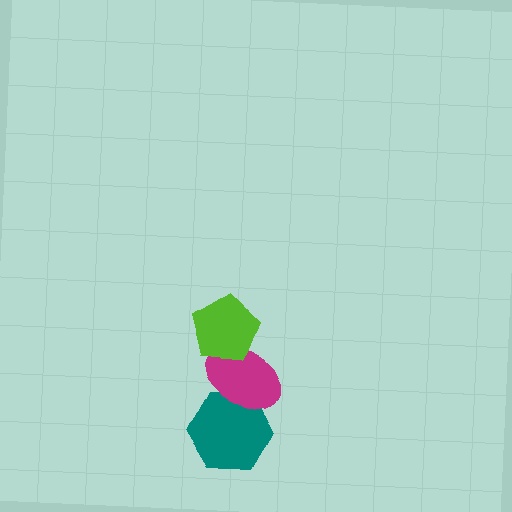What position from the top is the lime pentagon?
The lime pentagon is 1st from the top.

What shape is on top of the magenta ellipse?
The lime pentagon is on top of the magenta ellipse.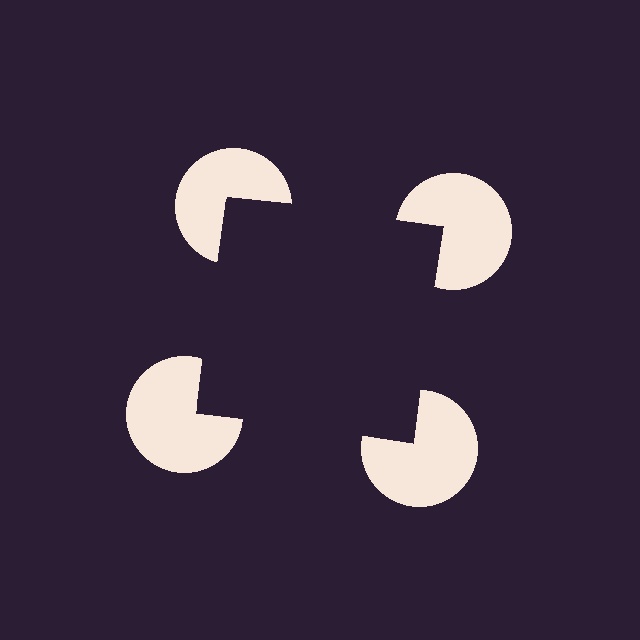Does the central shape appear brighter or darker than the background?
It typically appears slightly darker than the background, even though no actual brightness change is drawn.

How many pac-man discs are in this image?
There are 4 — one at each vertex of the illusory square.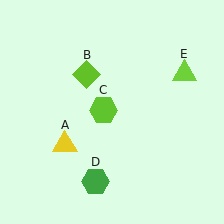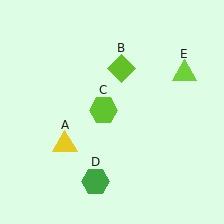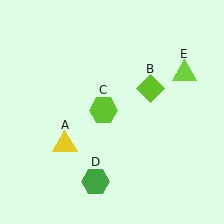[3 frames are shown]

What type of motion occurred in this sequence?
The lime diamond (object B) rotated clockwise around the center of the scene.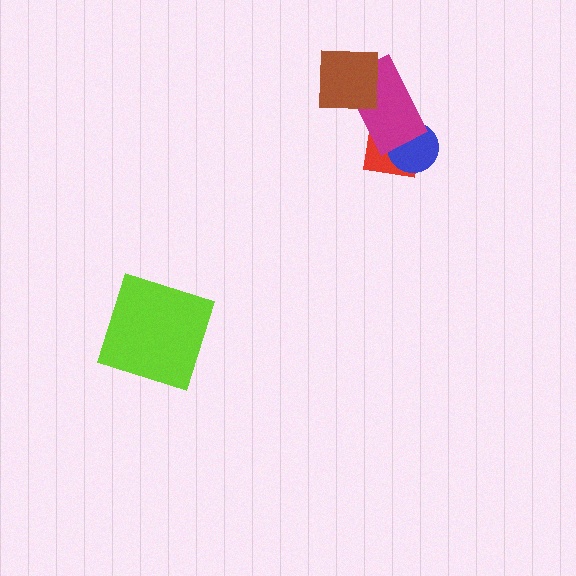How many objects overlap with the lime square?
0 objects overlap with the lime square.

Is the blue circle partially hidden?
Yes, it is partially covered by another shape.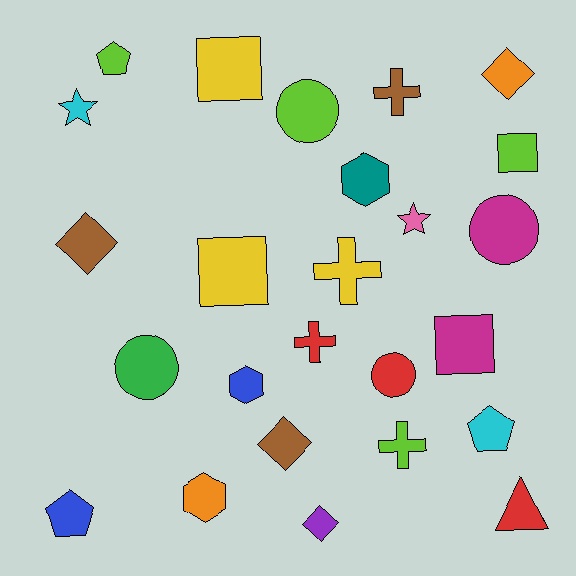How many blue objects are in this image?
There are 2 blue objects.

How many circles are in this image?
There are 4 circles.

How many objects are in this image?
There are 25 objects.